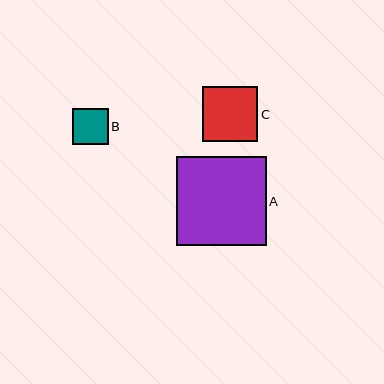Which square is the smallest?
Square B is the smallest with a size of approximately 35 pixels.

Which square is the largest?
Square A is the largest with a size of approximately 89 pixels.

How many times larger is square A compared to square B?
Square A is approximately 2.5 times the size of square B.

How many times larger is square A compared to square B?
Square A is approximately 2.5 times the size of square B.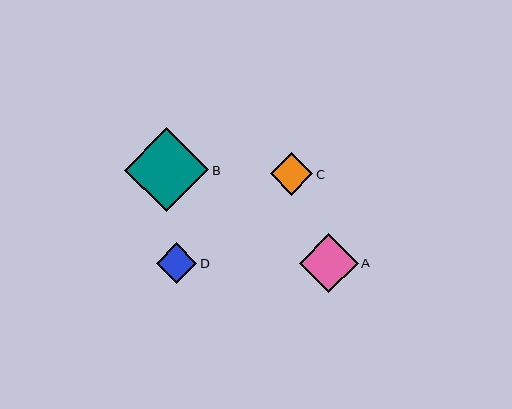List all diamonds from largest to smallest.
From largest to smallest: B, A, C, D.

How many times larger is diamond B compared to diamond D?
Diamond B is approximately 2.1 times the size of diamond D.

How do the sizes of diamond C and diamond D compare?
Diamond C and diamond D are approximately the same size.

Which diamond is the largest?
Diamond B is the largest with a size of approximately 84 pixels.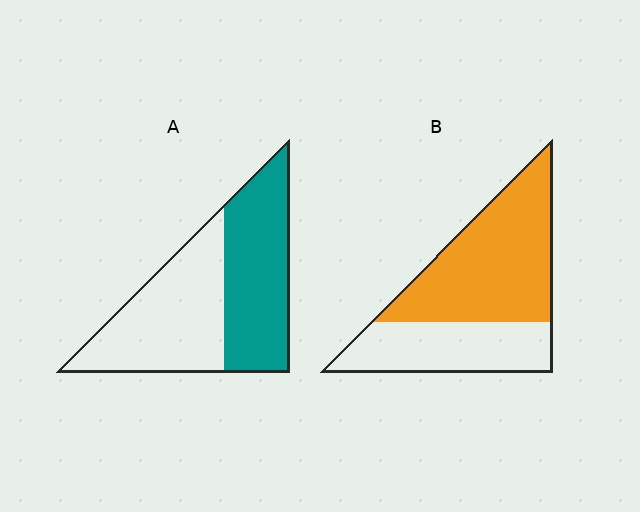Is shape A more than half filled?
Roughly half.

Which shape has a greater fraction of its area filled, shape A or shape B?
Shape B.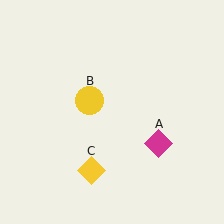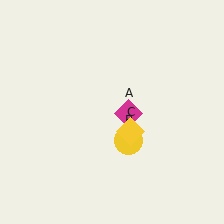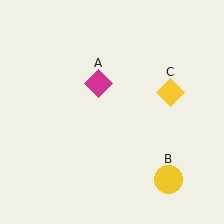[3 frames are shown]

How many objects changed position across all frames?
3 objects changed position: magenta diamond (object A), yellow circle (object B), yellow diamond (object C).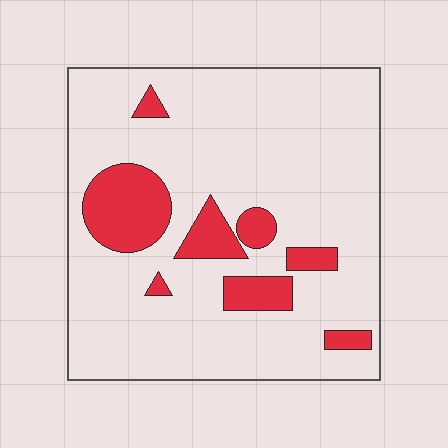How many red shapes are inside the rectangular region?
8.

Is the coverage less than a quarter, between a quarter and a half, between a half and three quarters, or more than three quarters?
Less than a quarter.